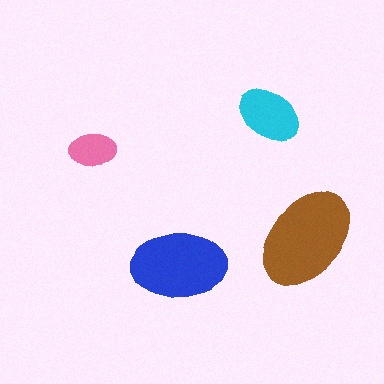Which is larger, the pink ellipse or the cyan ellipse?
The cyan one.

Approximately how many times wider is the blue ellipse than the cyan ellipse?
About 1.5 times wider.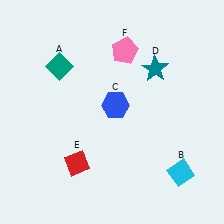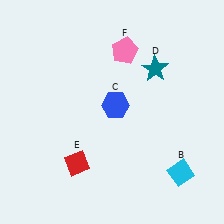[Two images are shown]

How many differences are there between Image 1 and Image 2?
There is 1 difference between the two images.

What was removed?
The teal diamond (A) was removed in Image 2.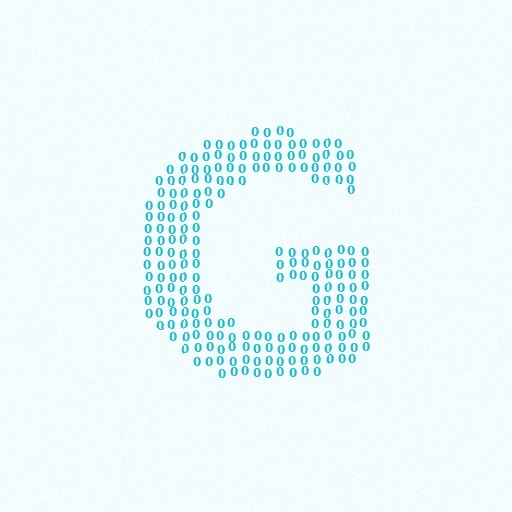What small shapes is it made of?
It is made of small digit 0's.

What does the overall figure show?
The overall figure shows the letter G.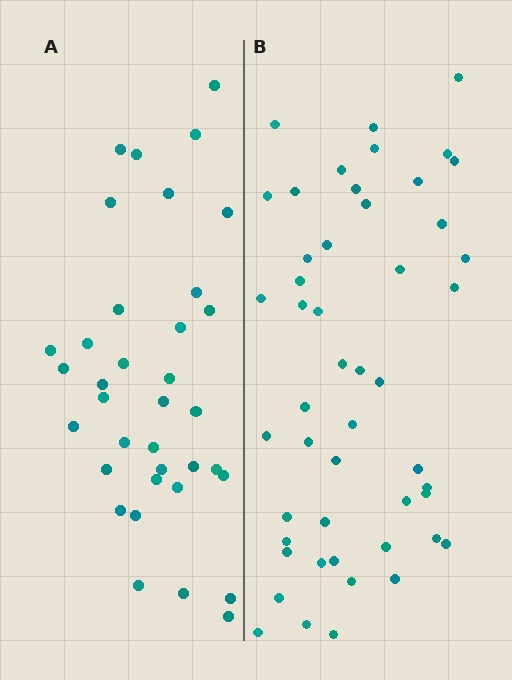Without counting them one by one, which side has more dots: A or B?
Region B (the right region) has more dots.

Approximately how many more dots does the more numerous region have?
Region B has approximately 15 more dots than region A.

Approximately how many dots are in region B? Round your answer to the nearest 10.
About 50 dots. (The exact count is 49, which rounds to 50.)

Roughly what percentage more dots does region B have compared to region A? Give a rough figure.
About 35% more.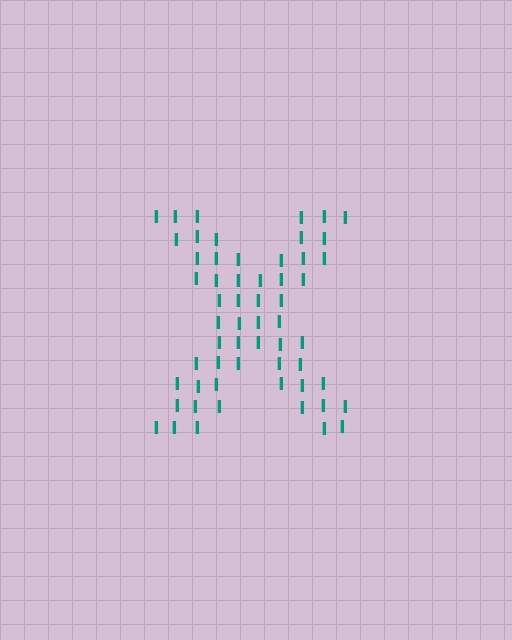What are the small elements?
The small elements are letter I's.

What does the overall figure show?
The overall figure shows the letter X.